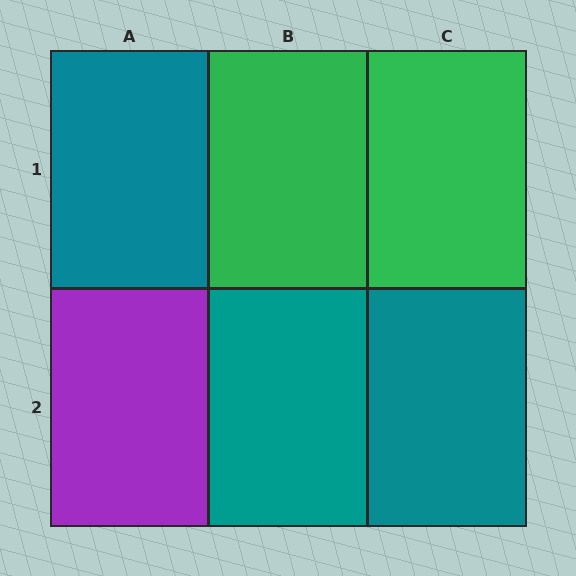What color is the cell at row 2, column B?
Teal.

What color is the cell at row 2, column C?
Teal.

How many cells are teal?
3 cells are teal.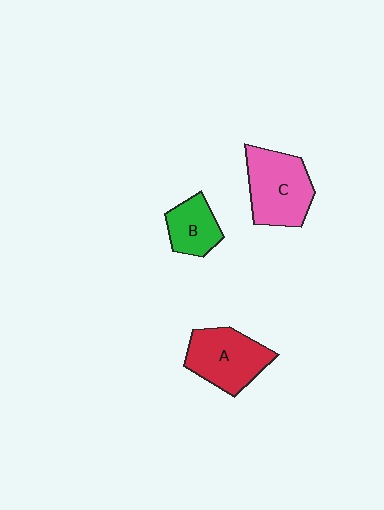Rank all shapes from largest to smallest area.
From largest to smallest: C (pink), A (red), B (green).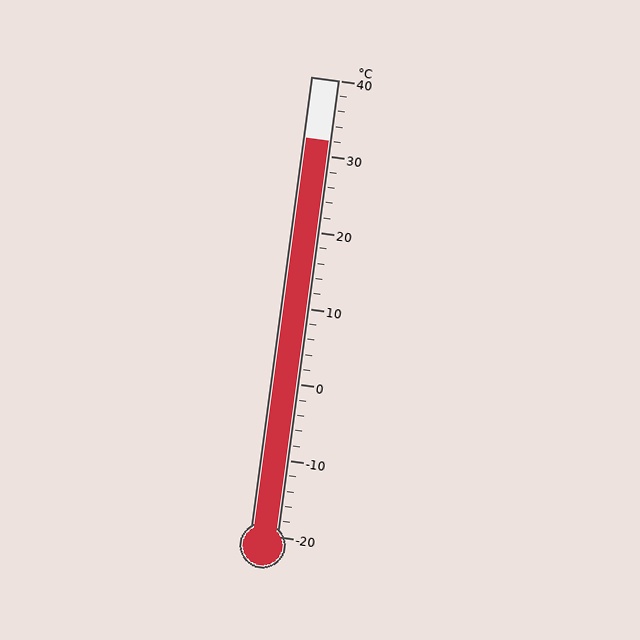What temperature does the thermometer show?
The thermometer shows approximately 32°C.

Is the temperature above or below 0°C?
The temperature is above 0°C.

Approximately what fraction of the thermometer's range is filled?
The thermometer is filled to approximately 85% of its range.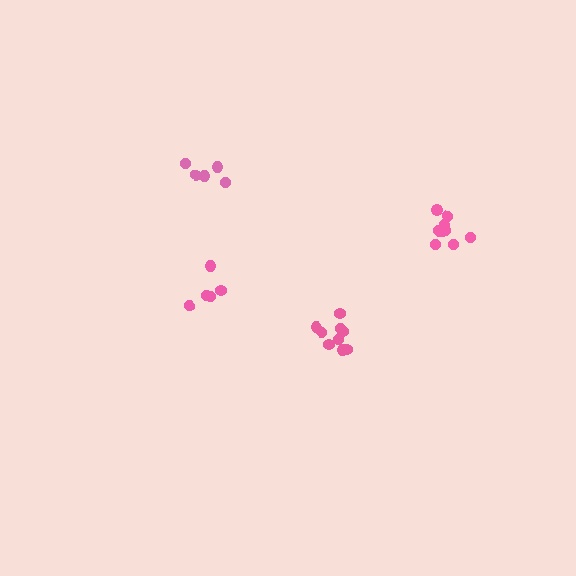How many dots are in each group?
Group 1: 10 dots, Group 2: 9 dots, Group 3: 5 dots, Group 4: 5 dots (29 total).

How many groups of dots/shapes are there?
There are 4 groups.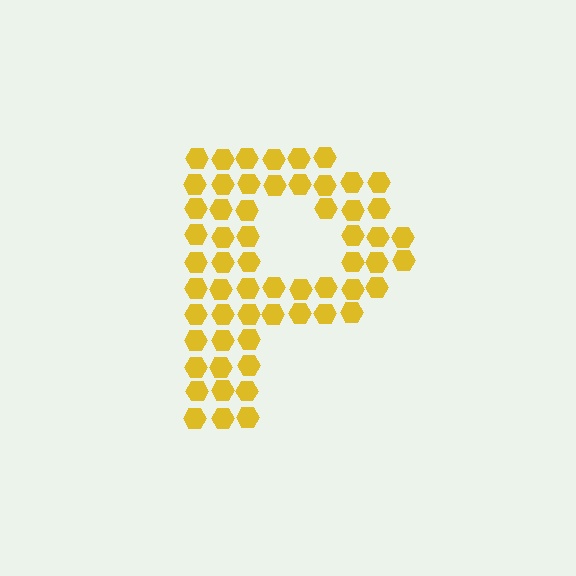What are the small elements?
The small elements are hexagons.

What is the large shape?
The large shape is the letter P.